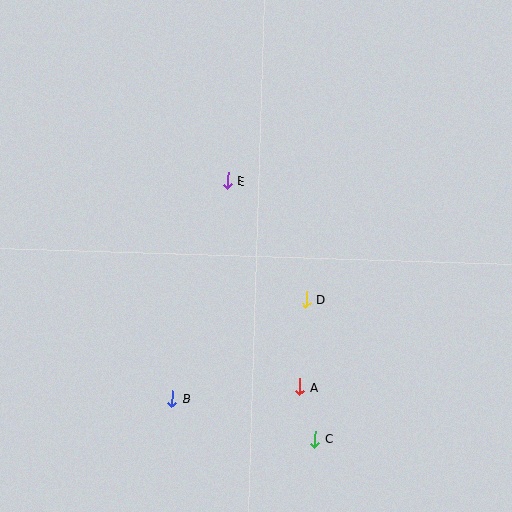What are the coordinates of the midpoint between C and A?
The midpoint between C and A is at (307, 413).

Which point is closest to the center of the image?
Point D at (306, 299) is closest to the center.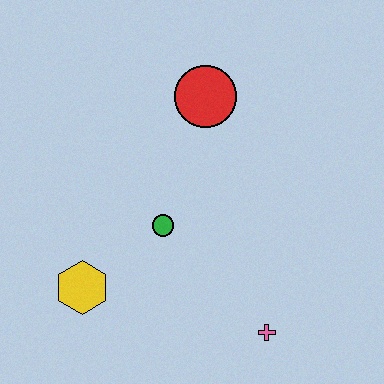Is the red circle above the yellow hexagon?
Yes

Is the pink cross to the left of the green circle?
No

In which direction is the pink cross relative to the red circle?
The pink cross is below the red circle.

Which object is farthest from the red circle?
The pink cross is farthest from the red circle.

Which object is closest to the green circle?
The yellow hexagon is closest to the green circle.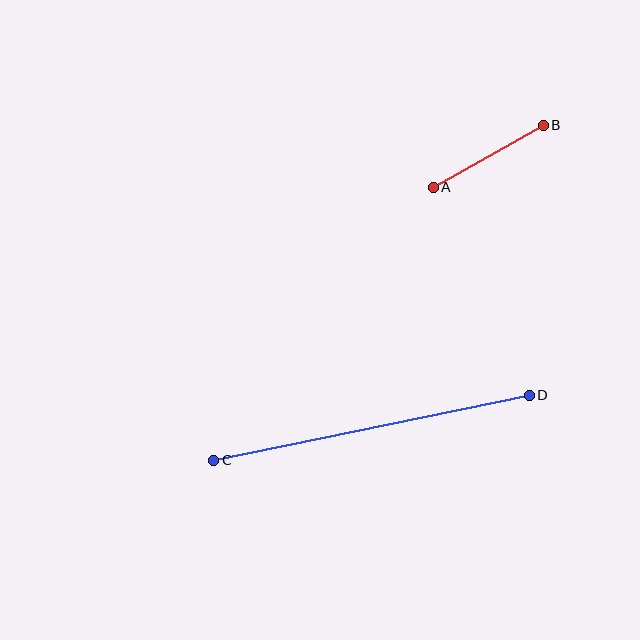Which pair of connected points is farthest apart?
Points C and D are farthest apart.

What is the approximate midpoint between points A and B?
The midpoint is at approximately (488, 156) pixels.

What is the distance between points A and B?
The distance is approximately 126 pixels.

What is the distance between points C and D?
The distance is approximately 322 pixels.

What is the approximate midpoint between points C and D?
The midpoint is at approximately (371, 428) pixels.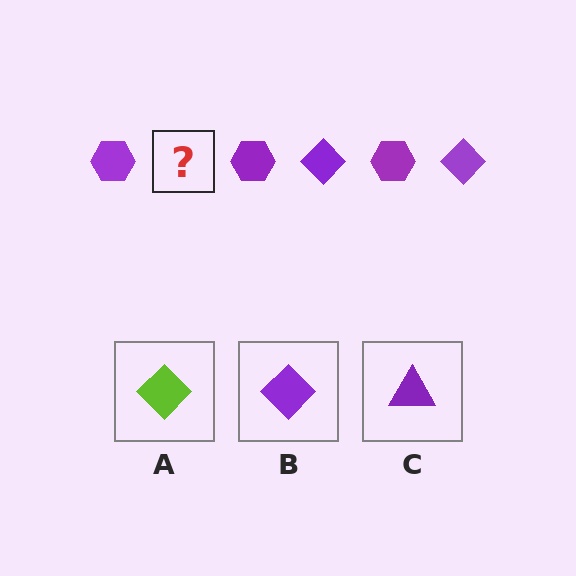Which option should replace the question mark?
Option B.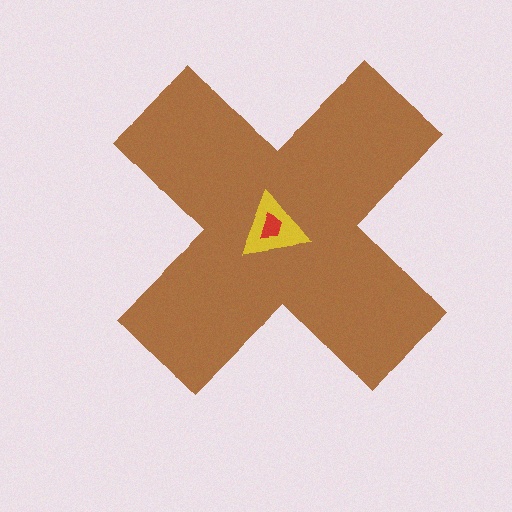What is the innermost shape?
The red trapezoid.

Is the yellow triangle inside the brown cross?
Yes.